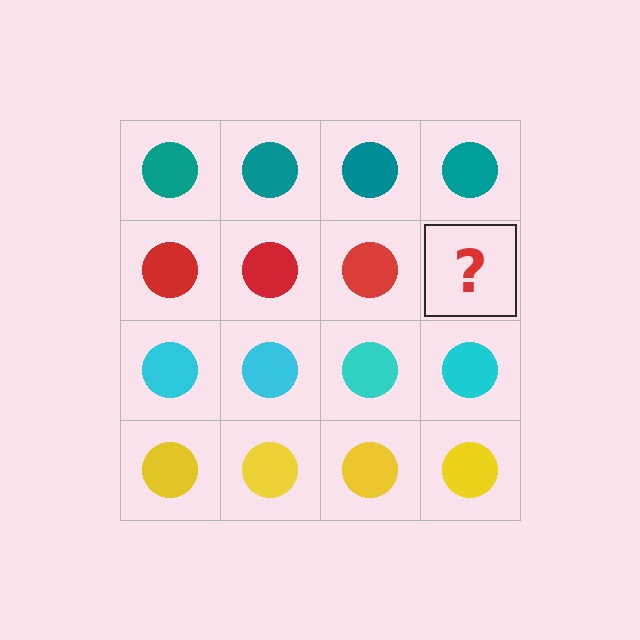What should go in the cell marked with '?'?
The missing cell should contain a red circle.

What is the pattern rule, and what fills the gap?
The rule is that each row has a consistent color. The gap should be filled with a red circle.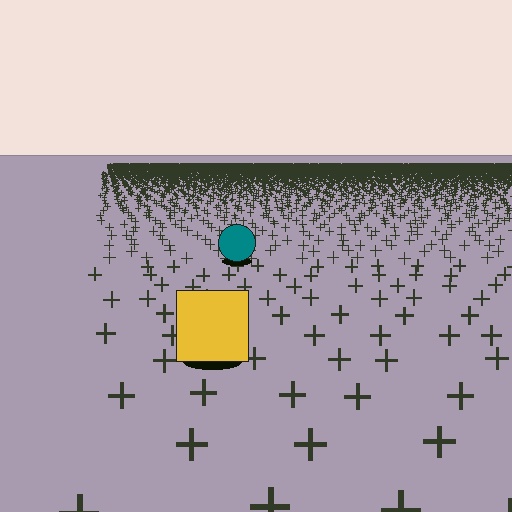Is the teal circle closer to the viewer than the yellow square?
No. The yellow square is closer — you can tell from the texture gradient: the ground texture is coarser near it.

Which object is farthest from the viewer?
The teal circle is farthest from the viewer. It appears smaller and the ground texture around it is denser.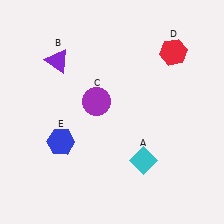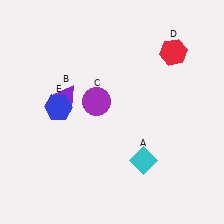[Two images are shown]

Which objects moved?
The objects that moved are: the purple triangle (B), the blue hexagon (E).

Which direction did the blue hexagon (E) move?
The blue hexagon (E) moved up.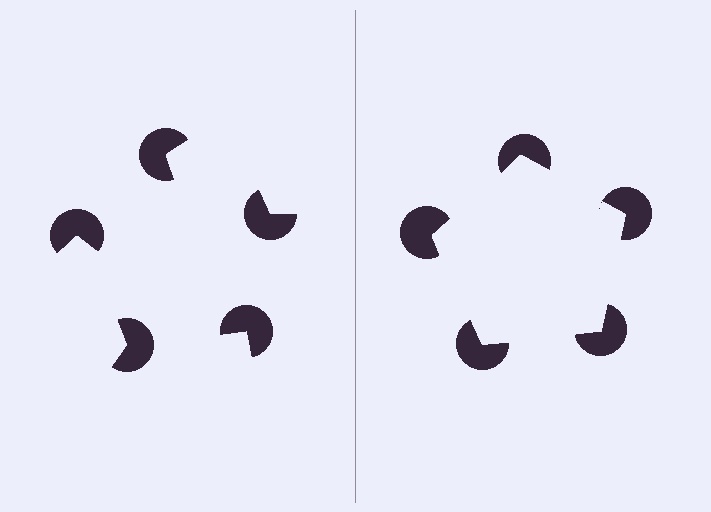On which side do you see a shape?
An illusory pentagon appears on the right side. On the left side the wedge cuts are rotated, so no coherent shape forms.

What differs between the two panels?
The pac-man discs are positioned identically on both sides; only the wedge orientations differ. On the right they align to a pentagon; on the left they are misaligned.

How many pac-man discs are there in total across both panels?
10 — 5 on each side.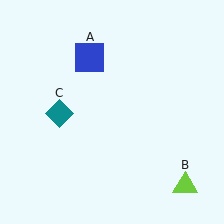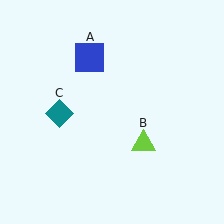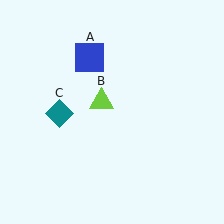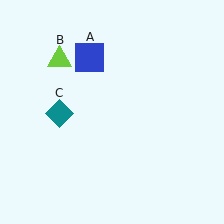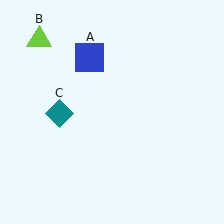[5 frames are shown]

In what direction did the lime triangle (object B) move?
The lime triangle (object B) moved up and to the left.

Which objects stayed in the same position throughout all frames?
Blue square (object A) and teal diamond (object C) remained stationary.